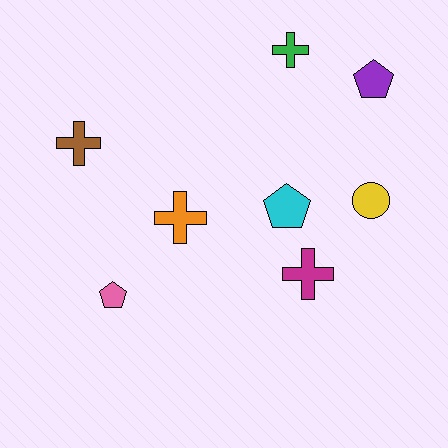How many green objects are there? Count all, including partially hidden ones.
There is 1 green object.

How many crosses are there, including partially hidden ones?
There are 4 crosses.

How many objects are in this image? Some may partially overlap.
There are 8 objects.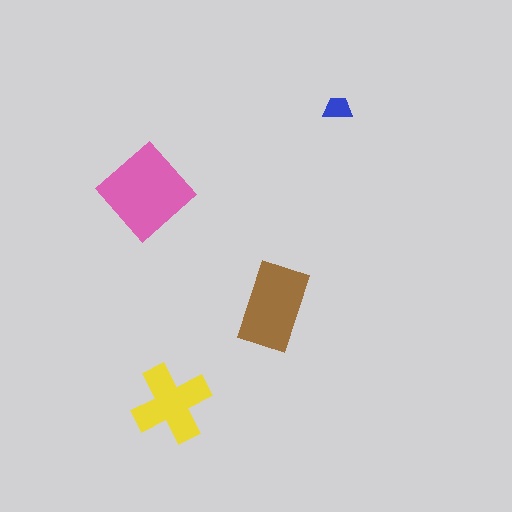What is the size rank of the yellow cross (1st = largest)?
3rd.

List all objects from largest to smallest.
The pink diamond, the brown rectangle, the yellow cross, the blue trapezoid.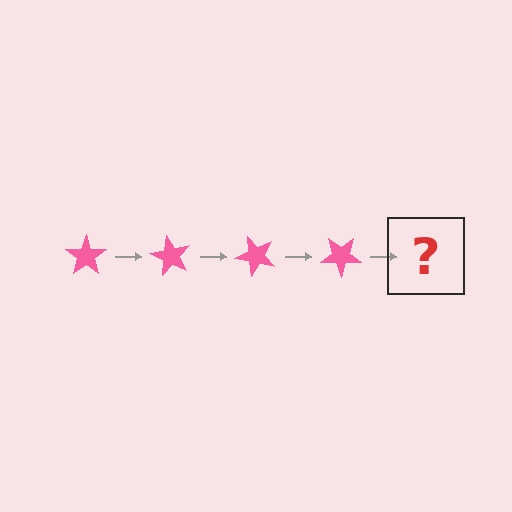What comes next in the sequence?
The next element should be a pink star rotated 240 degrees.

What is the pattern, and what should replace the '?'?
The pattern is that the star rotates 60 degrees each step. The '?' should be a pink star rotated 240 degrees.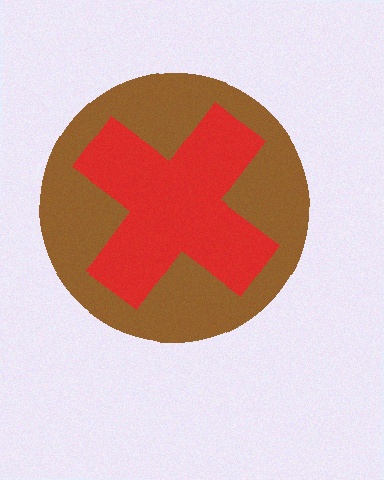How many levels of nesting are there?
2.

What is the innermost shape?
The red cross.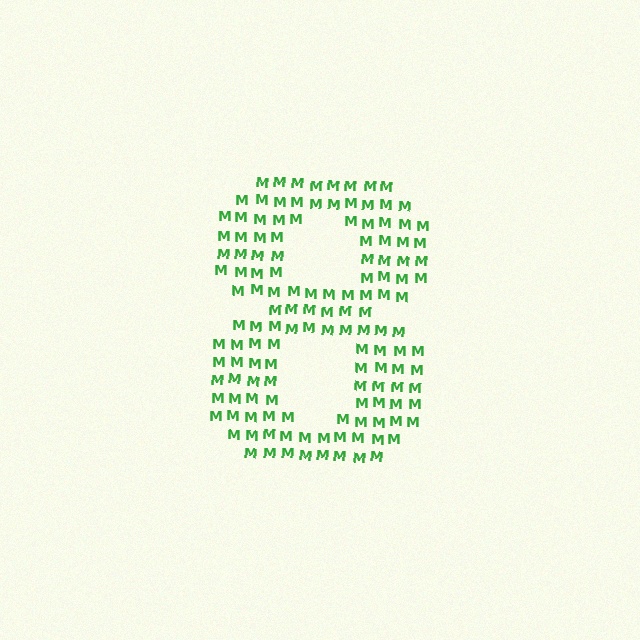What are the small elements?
The small elements are letter M's.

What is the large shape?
The large shape is the digit 8.